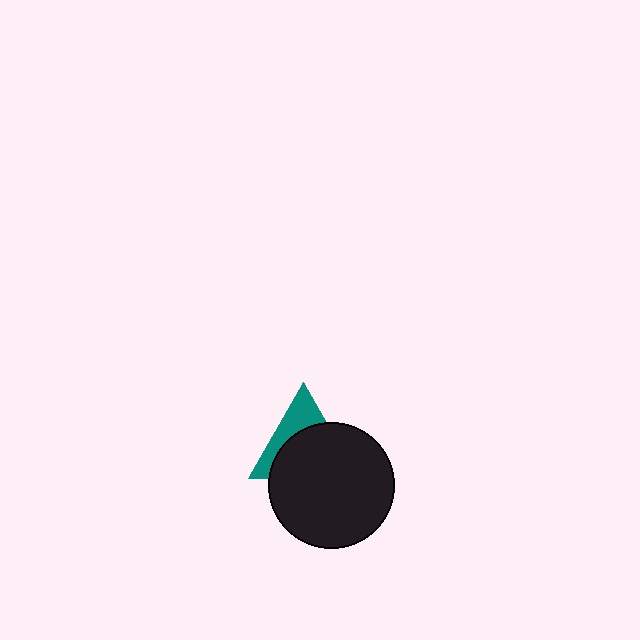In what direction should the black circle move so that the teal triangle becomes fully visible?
The black circle should move down. That is the shortest direction to clear the overlap and leave the teal triangle fully visible.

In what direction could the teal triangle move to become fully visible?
The teal triangle could move up. That would shift it out from behind the black circle entirely.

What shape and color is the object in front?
The object in front is a black circle.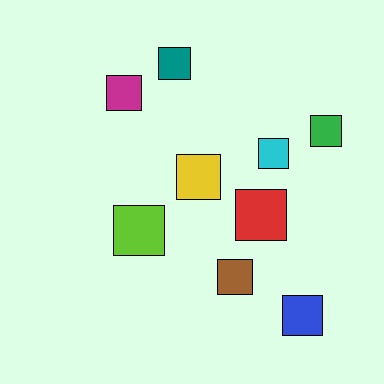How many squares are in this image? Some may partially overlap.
There are 9 squares.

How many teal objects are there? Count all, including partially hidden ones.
There is 1 teal object.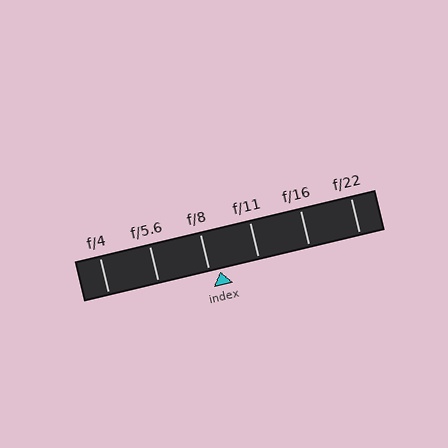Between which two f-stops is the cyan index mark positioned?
The index mark is between f/8 and f/11.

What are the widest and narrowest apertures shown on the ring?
The widest aperture shown is f/4 and the narrowest is f/22.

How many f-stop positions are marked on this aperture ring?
There are 6 f-stop positions marked.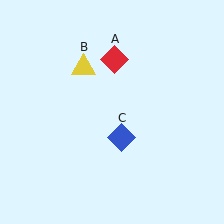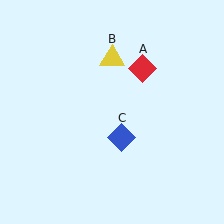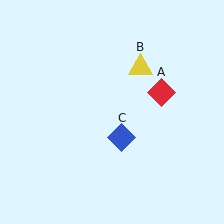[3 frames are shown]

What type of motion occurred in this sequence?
The red diamond (object A), yellow triangle (object B) rotated clockwise around the center of the scene.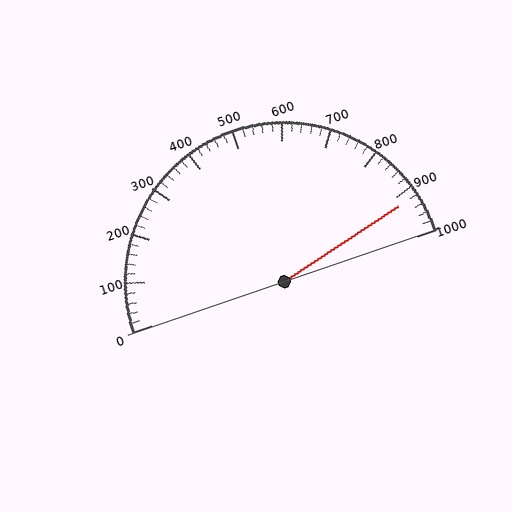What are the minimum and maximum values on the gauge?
The gauge ranges from 0 to 1000.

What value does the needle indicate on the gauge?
The needle indicates approximately 920.